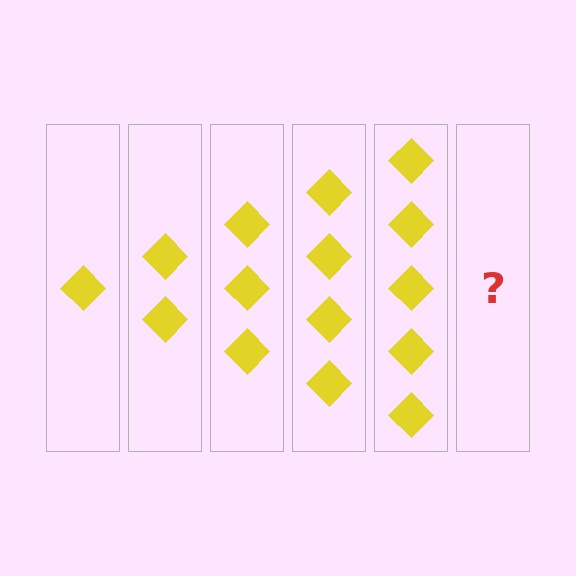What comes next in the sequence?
The next element should be 6 diamonds.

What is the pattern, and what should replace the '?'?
The pattern is that each step adds one more diamond. The '?' should be 6 diamonds.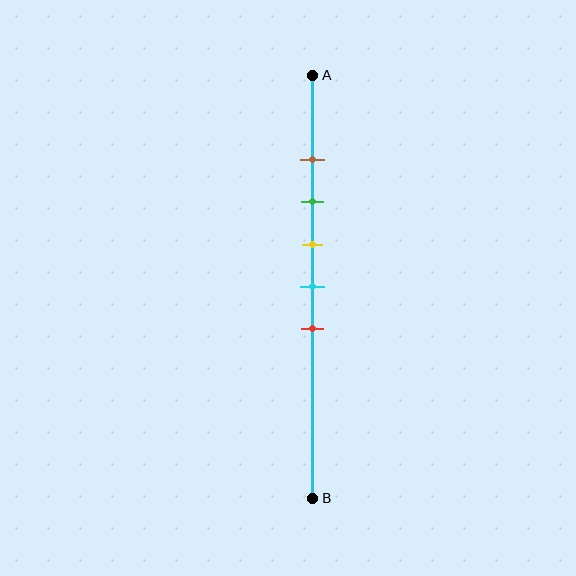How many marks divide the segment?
There are 5 marks dividing the segment.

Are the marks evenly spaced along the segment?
Yes, the marks are approximately evenly spaced.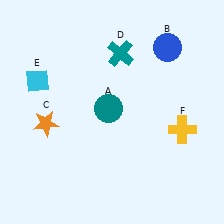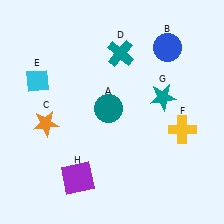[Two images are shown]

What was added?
A teal star (G), a purple square (H) were added in Image 2.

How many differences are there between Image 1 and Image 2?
There are 2 differences between the two images.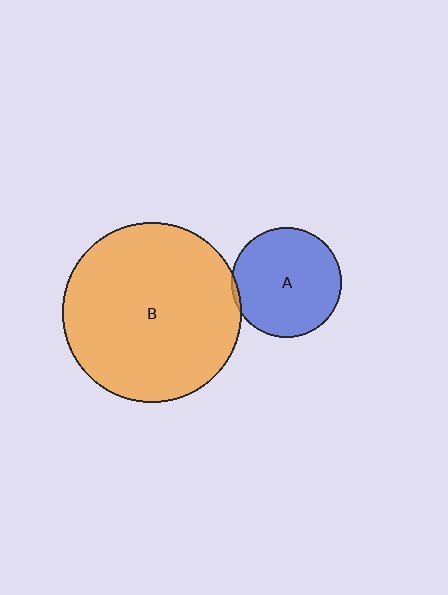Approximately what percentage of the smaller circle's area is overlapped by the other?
Approximately 5%.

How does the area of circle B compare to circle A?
Approximately 2.7 times.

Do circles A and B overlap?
Yes.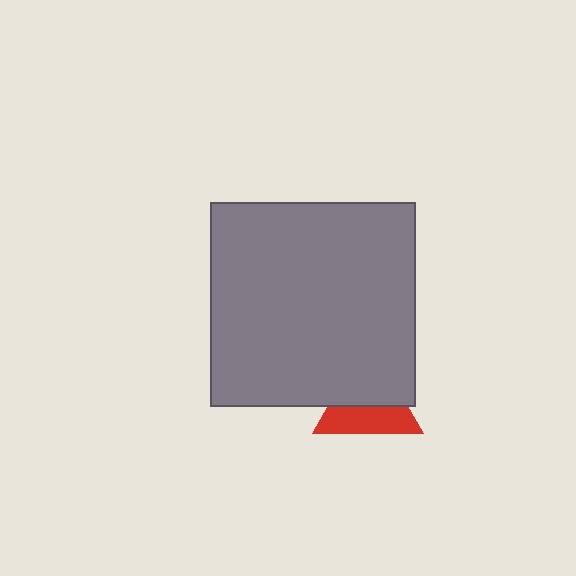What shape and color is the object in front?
The object in front is a gray square.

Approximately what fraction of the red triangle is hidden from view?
Roughly 54% of the red triangle is hidden behind the gray square.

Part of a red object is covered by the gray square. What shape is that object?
It is a triangle.